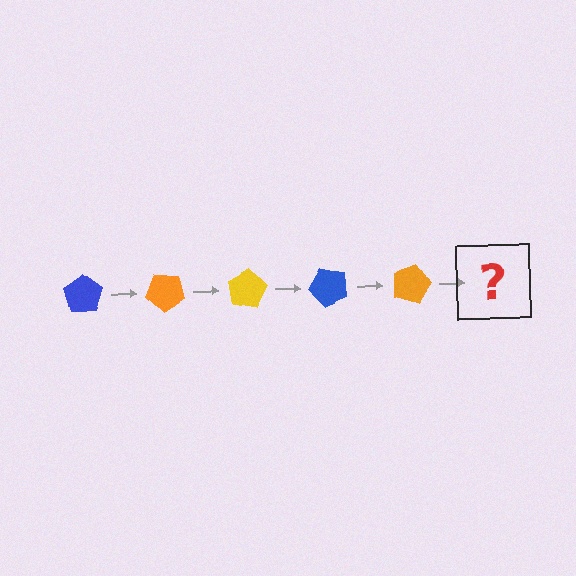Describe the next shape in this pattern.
It should be a yellow pentagon, rotated 200 degrees from the start.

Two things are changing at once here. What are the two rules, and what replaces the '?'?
The two rules are that it rotates 40 degrees each step and the color cycles through blue, orange, and yellow. The '?' should be a yellow pentagon, rotated 200 degrees from the start.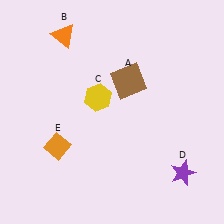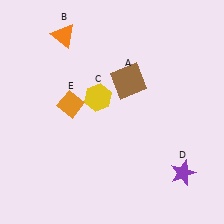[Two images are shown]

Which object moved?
The orange diamond (E) moved up.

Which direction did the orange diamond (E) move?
The orange diamond (E) moved up.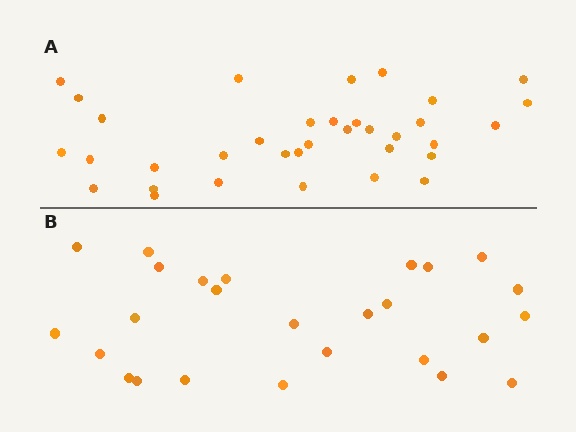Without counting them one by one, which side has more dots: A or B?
Region A (the top region) has more dots.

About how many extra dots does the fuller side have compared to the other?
Region A has roughly 8 or so more dots than region B.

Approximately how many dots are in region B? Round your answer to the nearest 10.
About 30 dots. (The exact count is 26, which rounds to 30.)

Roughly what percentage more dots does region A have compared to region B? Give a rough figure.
About 35% more.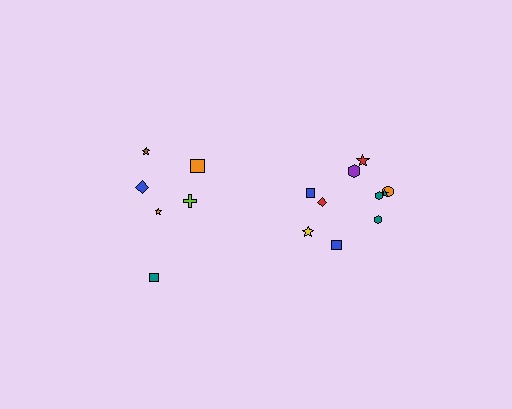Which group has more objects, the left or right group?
The right group.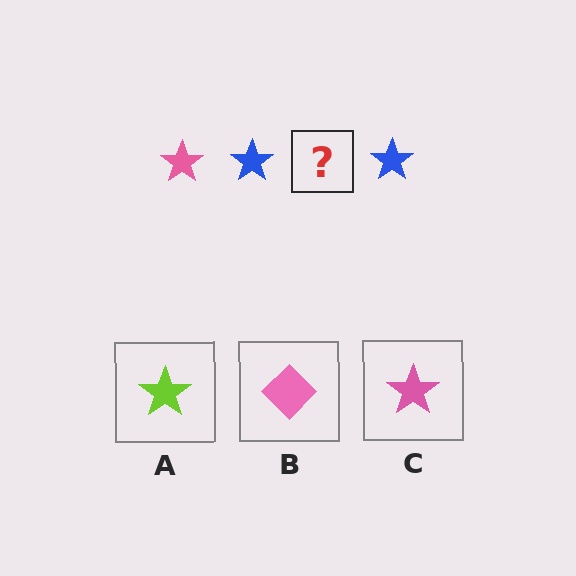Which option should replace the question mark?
Option C.